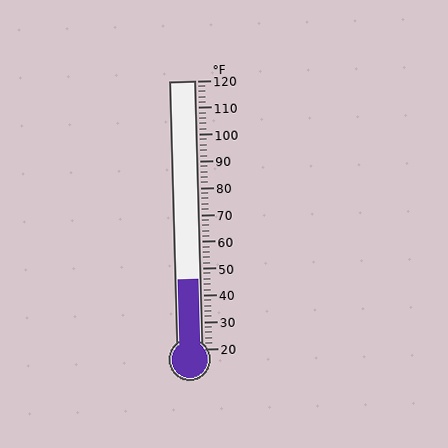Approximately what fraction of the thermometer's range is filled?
The thermometer is filled to approximately 25% of its range.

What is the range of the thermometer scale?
The thermometer scale ranges from 20°F to 120°F.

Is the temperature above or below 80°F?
The temperature is below 80°F.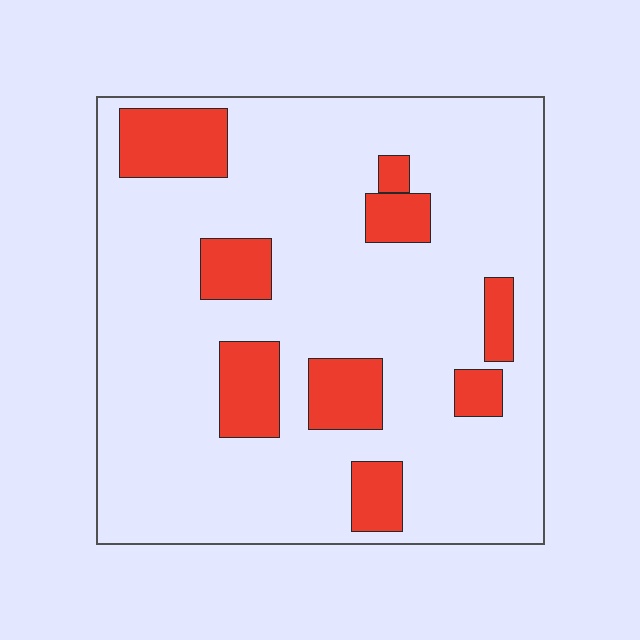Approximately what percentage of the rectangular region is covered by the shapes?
Approximately 20%.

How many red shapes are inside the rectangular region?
9.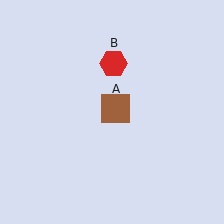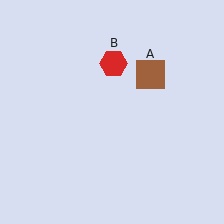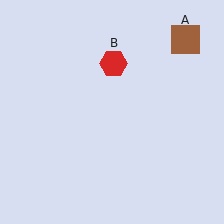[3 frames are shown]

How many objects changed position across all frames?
1 object changed position: brown square (object A).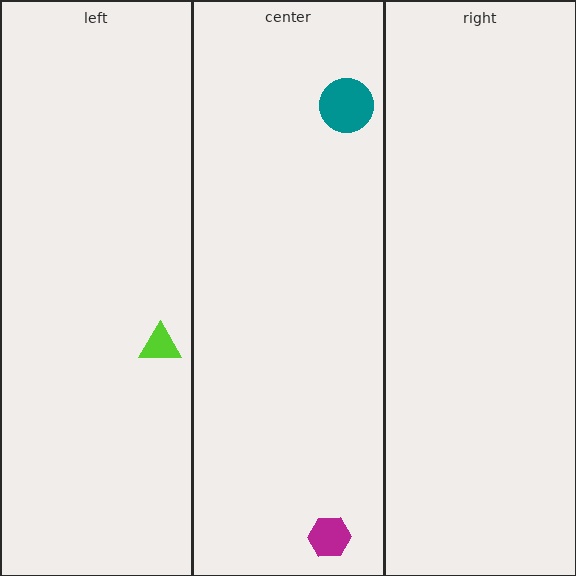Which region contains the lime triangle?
The left region.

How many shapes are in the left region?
1.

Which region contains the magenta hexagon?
The center region.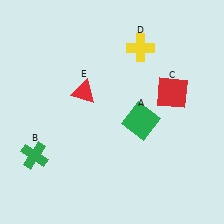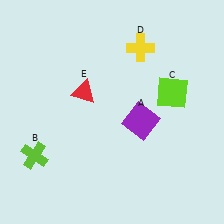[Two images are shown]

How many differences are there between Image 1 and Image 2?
There are 3 differences between the two images.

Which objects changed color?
A changed from green to purple. B changed from green to lime. C changed from red to lime.